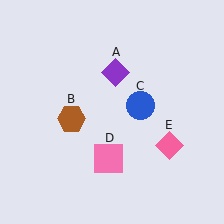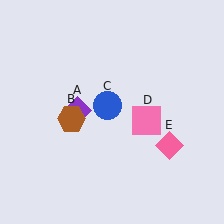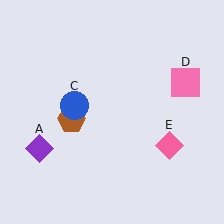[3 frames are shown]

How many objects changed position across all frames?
3 objects changed position: purple diamond (object A), blue circle (object C), pink square (object D).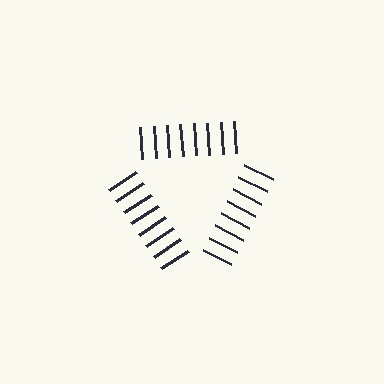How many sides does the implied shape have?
3 sides — the line-ends trace a triangle.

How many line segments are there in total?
24 — 8 along each of the 3 edges.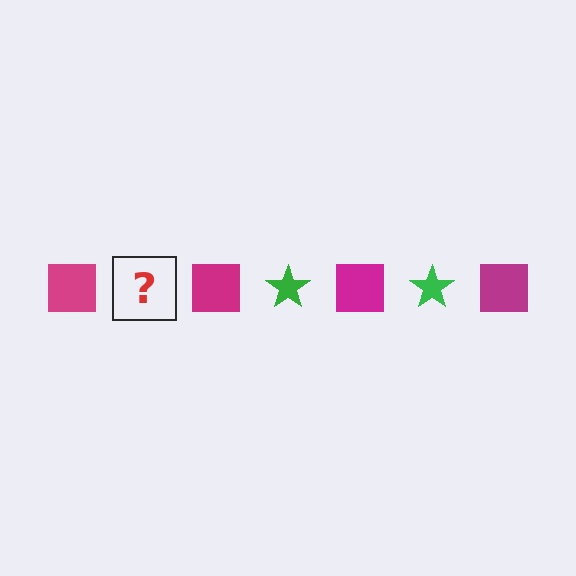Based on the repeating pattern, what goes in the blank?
The blank should be a green star.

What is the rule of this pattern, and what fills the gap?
The rule is that the pattern alternates between magenta square and green star. The gap should be filled with a green star.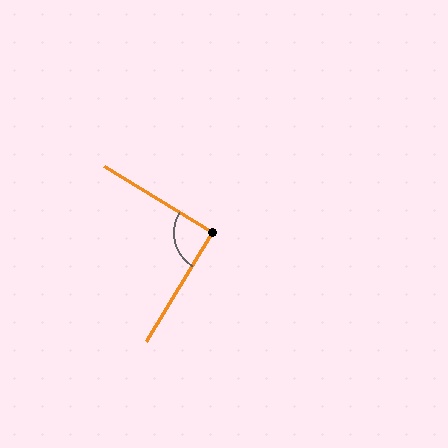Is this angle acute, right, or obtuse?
It is approximately a right angle.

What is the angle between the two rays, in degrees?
Approximately 90 degrees.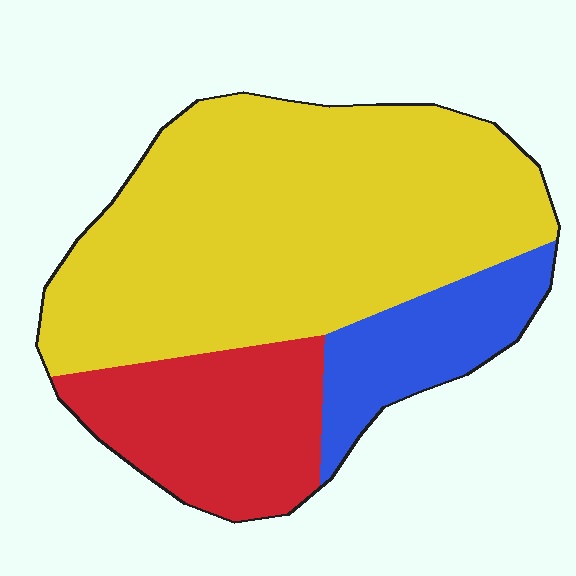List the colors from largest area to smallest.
From largest to smallest: yellow, red, blue.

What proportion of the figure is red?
Red takes up between a sixth and a third of the figure.